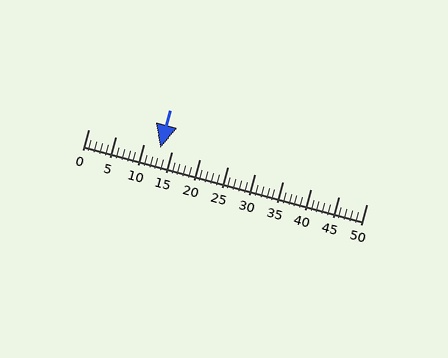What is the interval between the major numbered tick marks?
The major tick marks are spaced 5 units apart.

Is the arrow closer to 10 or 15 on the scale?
The arrow is closer to 15.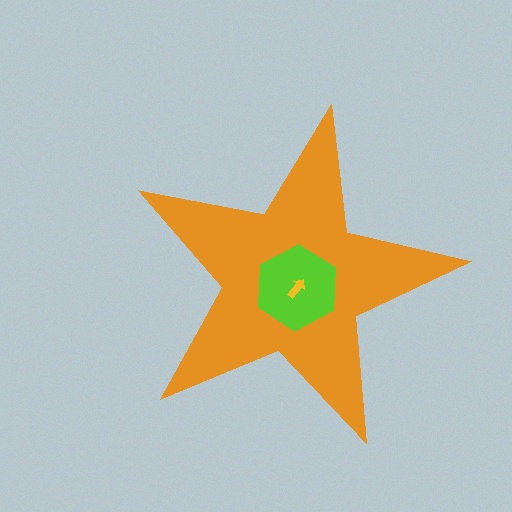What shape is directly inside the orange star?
The lime hexagon.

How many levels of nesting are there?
3.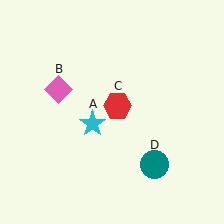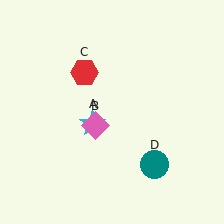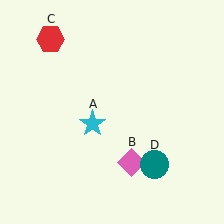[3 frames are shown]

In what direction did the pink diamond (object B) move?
The pink diamond (object B) moved down and to the right.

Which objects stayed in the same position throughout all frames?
Cyan star (object A) and teal circle (object D) remained stationary.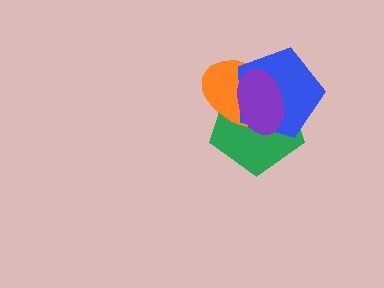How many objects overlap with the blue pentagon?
3 objects overlap with the blue pentagon.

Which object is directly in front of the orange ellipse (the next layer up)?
The blue pentagon is directly in front of the orange ellipse.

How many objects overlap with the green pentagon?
3 objects overlap with the green pentagon.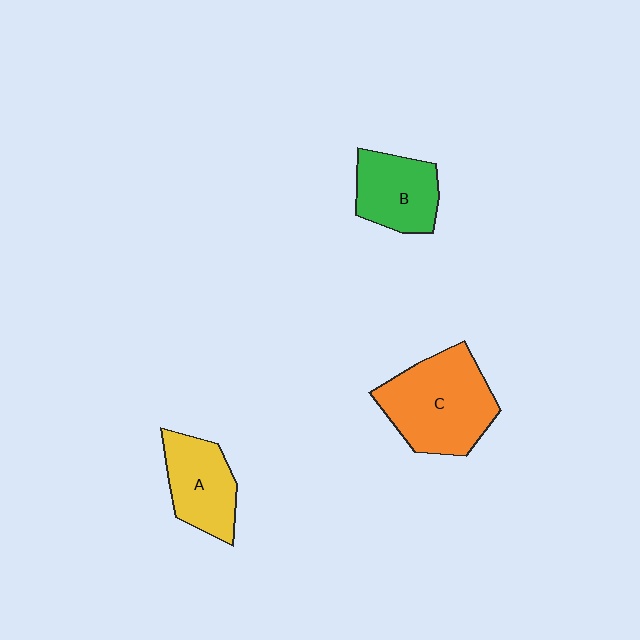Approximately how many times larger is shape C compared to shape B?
Approximately 1.6 times.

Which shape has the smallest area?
Shape B (green).